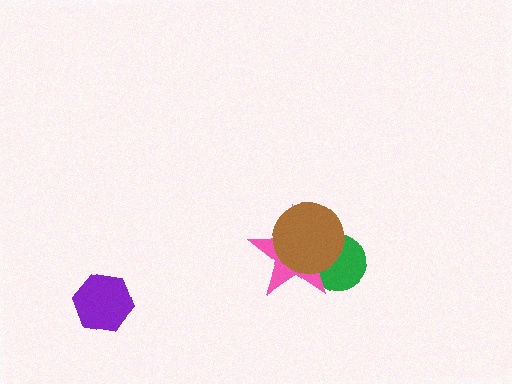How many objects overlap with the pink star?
2 objects overlap with the pink star.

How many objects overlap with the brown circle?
2 objects overlap with the brown circle.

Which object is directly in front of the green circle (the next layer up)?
The pink star is directly in front of the green circle.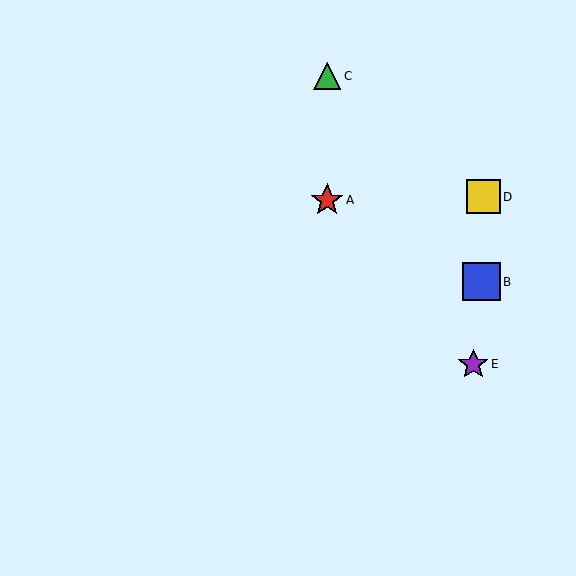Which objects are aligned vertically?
Objects A, C are aligned vertically.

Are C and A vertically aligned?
Yes, both are at x≈327.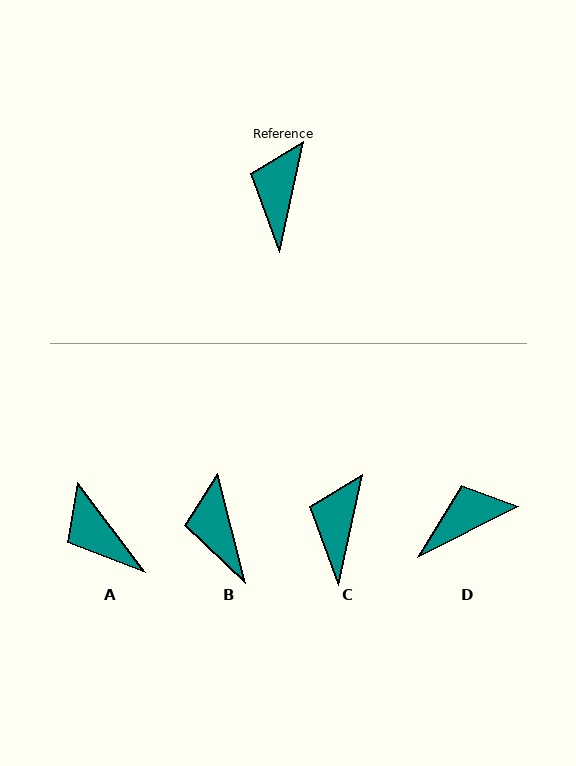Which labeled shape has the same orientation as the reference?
C.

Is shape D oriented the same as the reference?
No, it is off by about 51 degrees.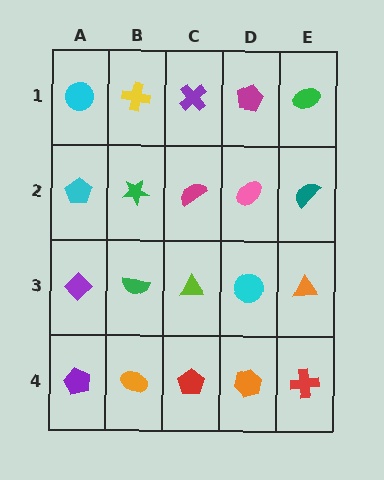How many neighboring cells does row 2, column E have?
3.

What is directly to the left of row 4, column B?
A purple pentagon.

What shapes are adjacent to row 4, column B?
A green semicircle (row 3, column B), a purple pentagon (row 4, column A), a red pentagon (row 4, column C).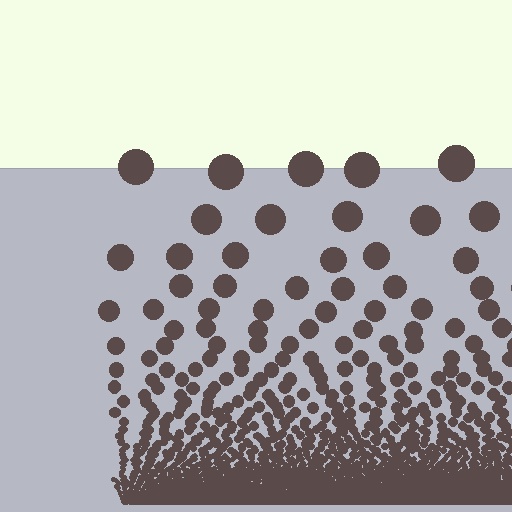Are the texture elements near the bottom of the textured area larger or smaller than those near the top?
Smaller. The gradient is inverted — elements near the bottom are smaller and denser.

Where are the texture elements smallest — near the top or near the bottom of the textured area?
Near the bottom.